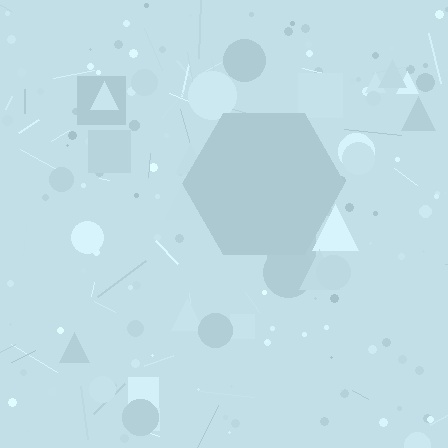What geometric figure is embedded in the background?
A hexagon is embedded in the background.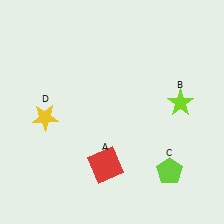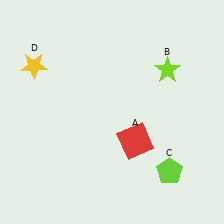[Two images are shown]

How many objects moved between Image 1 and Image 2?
3 objects moved between the two images.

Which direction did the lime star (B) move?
The lime star (B) moved up.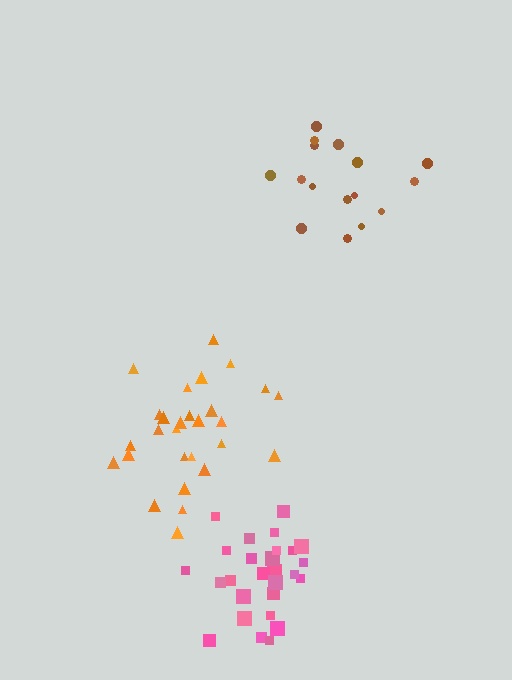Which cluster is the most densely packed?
Pink.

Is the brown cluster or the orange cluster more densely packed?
Orange.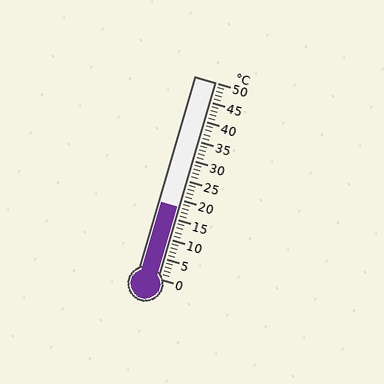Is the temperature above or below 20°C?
The temperature is below 20°C.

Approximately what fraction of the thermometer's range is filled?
The thermometer is filled to approximately 35% of its range.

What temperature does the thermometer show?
The thermometer shows approximately 18°C.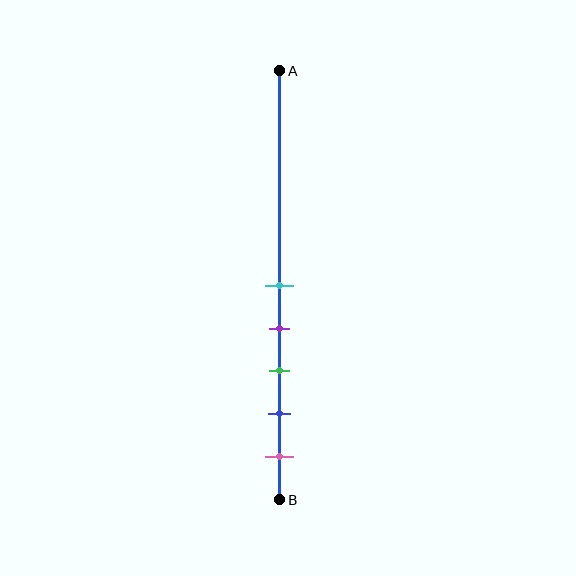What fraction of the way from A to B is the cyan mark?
The cyan mark is approximately 50% (0.5) of the way from A to B.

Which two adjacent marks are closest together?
The cyan and purple marks are the closest adjacent pair.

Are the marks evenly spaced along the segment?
Yes, the marks are approximately evenly spaced.